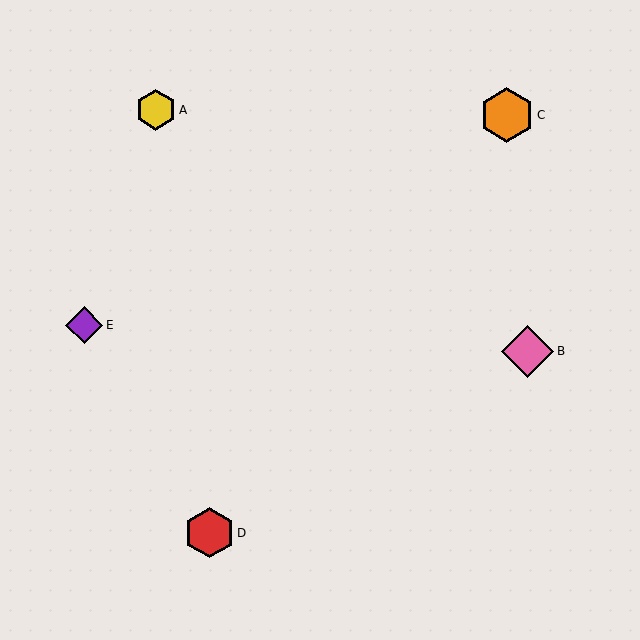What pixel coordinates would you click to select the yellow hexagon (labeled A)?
Click at (156, 110) to select the yellow hexagon A.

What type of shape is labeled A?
Shape A is a yellow hexagon.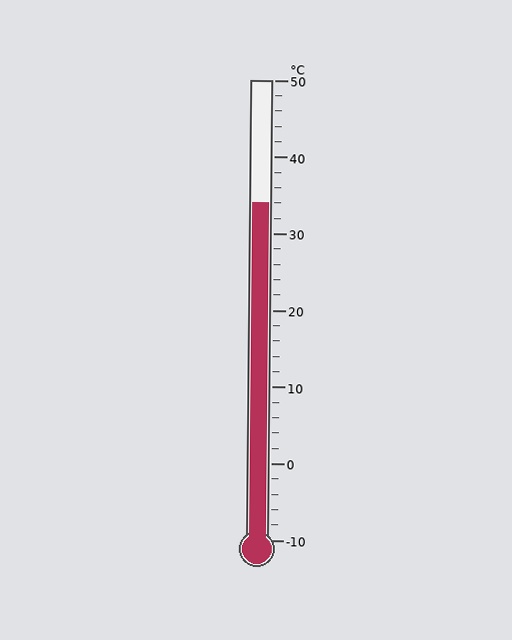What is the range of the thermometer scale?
The thermometer scale ranges from -10°C to 50°C.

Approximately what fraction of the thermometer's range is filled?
The thermometer is filled to approximately 75% of its range.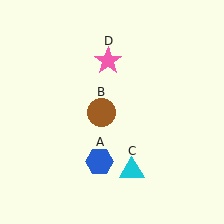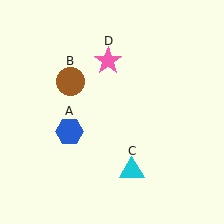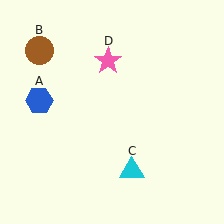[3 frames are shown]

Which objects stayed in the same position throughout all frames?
Cyan triangle (object C) and pink star (object D) remained stationary.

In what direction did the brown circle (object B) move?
The brown circle (object B) moved up and to the left.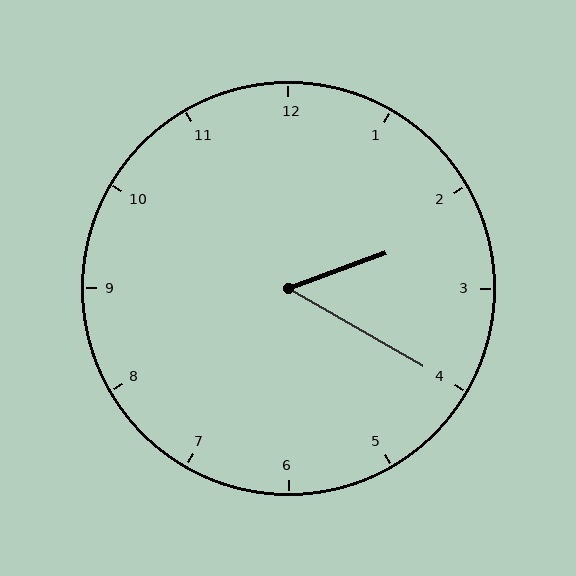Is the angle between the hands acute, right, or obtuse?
It is acute.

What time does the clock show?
2:20.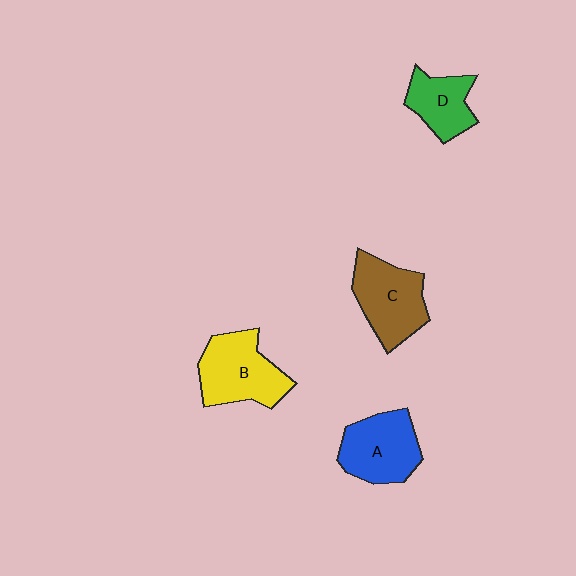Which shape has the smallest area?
Shape D (green).